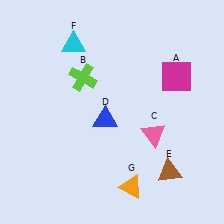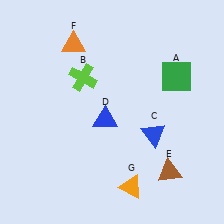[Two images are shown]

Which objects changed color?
A changed from magenta to green. C changed from pink to blue. F changed from cyan to orange.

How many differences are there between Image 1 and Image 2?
There are 3 differences between the two images.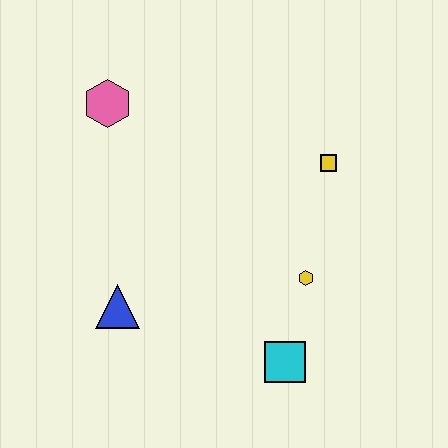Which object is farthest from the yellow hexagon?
The pink hexagon is farthest from the yellow hexagon.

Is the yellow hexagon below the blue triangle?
No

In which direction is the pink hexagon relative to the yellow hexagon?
The pink hexagon is to the left of the yellow hexagon.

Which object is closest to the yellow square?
The yellow hexagon is closest to the yellow square.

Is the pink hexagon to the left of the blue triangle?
Yes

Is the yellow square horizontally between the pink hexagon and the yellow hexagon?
No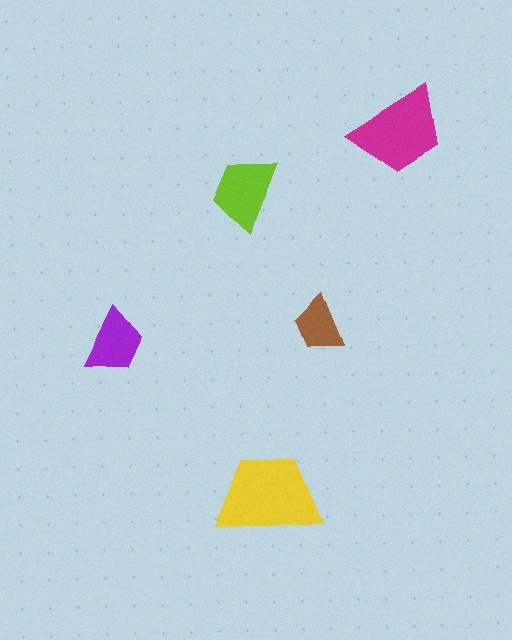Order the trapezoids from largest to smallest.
the yellow one, the magenta one, the lime one, the purple one, the brown one.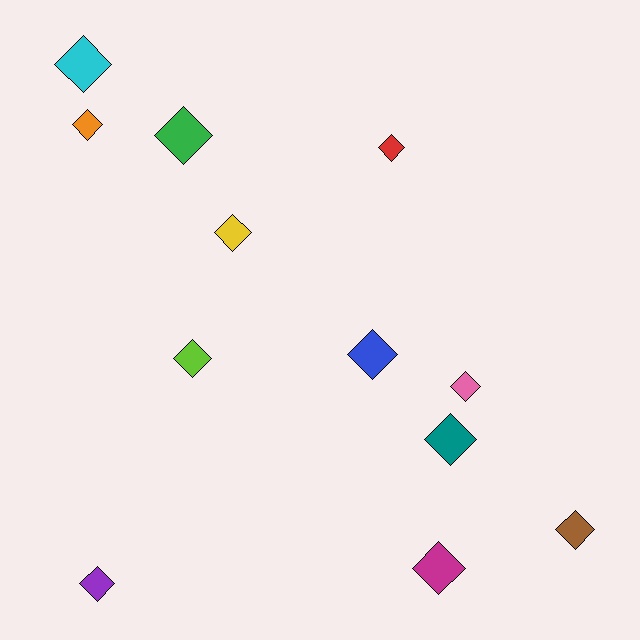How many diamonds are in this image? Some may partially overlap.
There are 12 diamonds.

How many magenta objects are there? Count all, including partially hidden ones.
There is 1 magenta object.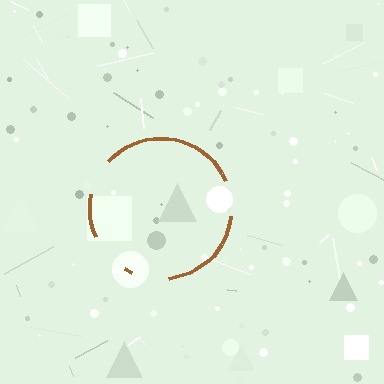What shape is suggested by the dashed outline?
The dashed outline suggests a circle.